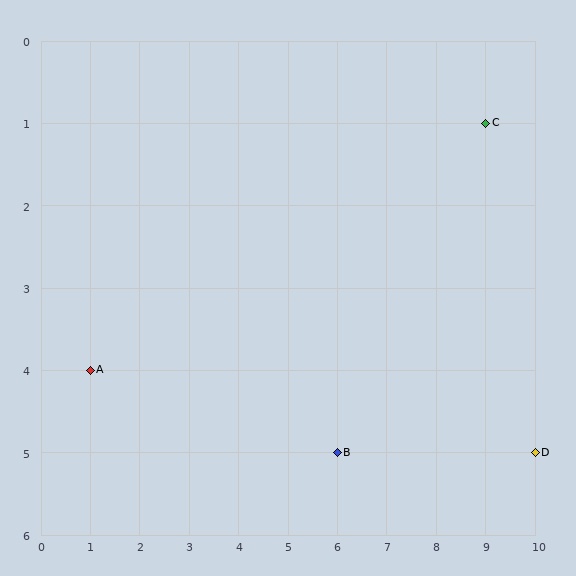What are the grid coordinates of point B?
Point B is at grid coordinates (6, 5).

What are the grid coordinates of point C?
Point C is at grid coordinates (9, 1).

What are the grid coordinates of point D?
Point D is at grid coordinates (10, 5).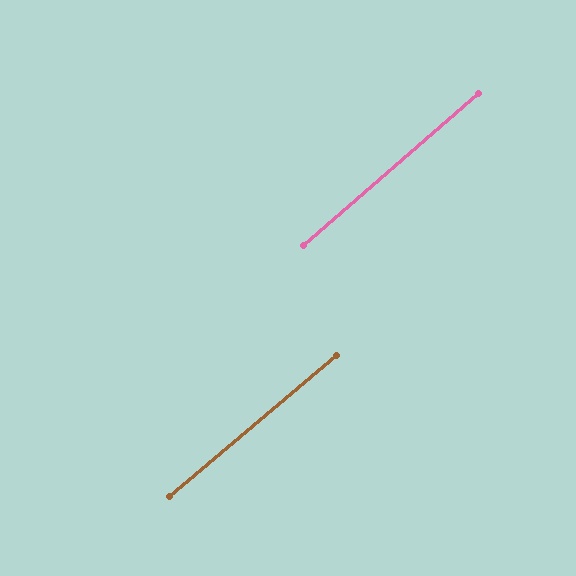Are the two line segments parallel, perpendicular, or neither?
Parallel — their directions differ by only 1.1°.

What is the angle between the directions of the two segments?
Approximately 1 degree.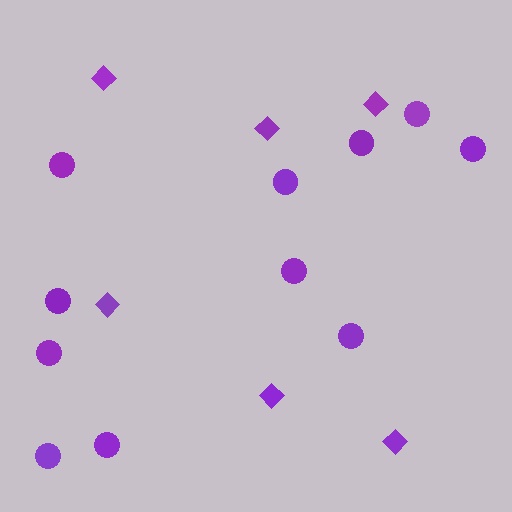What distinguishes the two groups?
There are 2 groups: one group of diamonds (6) and one group of circles (11).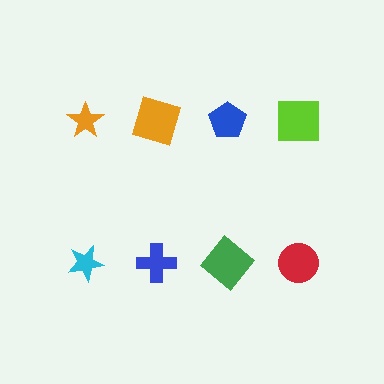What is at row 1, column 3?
A blue pentagon.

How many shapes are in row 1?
4 shapes.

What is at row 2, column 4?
A red circle.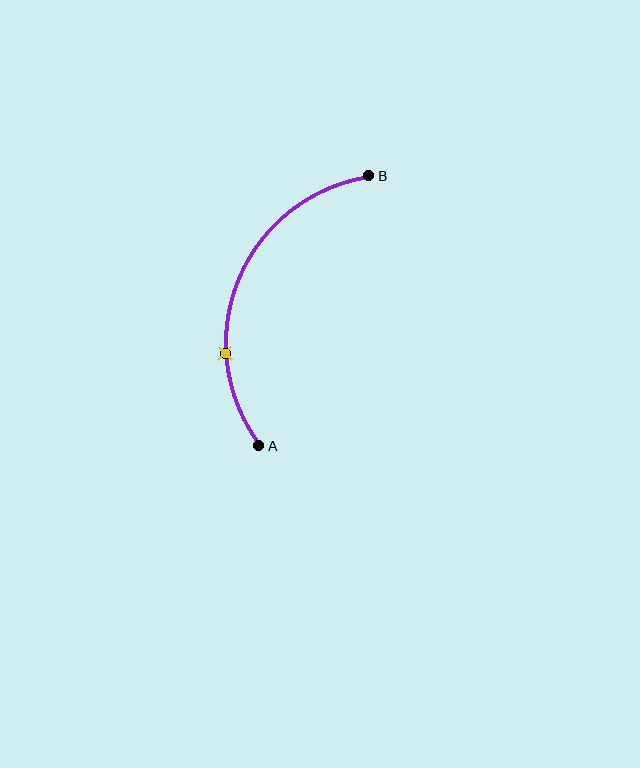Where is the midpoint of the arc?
The arc midpoint is the point on the curve farthest from the straight line joining A and B. It sits to the left of that line.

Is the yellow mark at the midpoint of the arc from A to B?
No. The yellow mark lies on the arc but is closer to endpoint A. The arc midpoint would be at the point on the curve equidistant along the arc from both A and B.